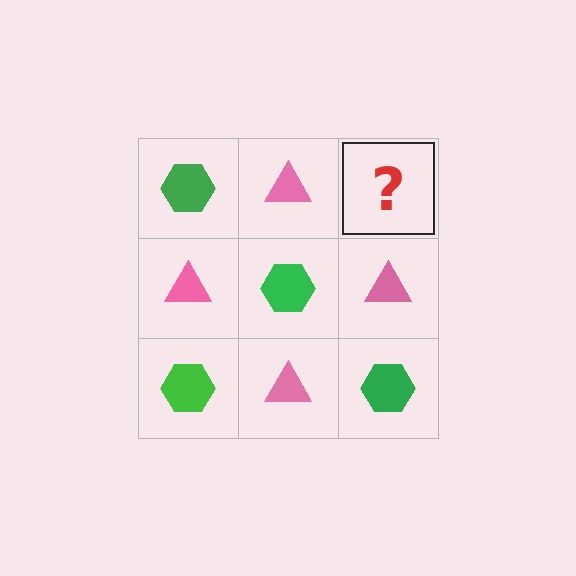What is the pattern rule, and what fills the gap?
The rule is that it alternates green hexagon and pink triangle in a checkerboard pattern. The gap should be filled with a green hexagon.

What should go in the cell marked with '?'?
The missing cell should contain a green hexagon.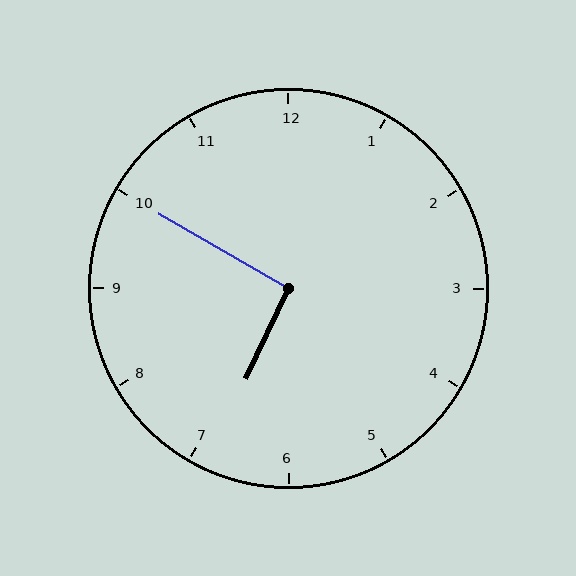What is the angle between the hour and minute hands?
Approximately 95 degrees.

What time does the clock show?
6:50.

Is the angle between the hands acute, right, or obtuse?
It is right.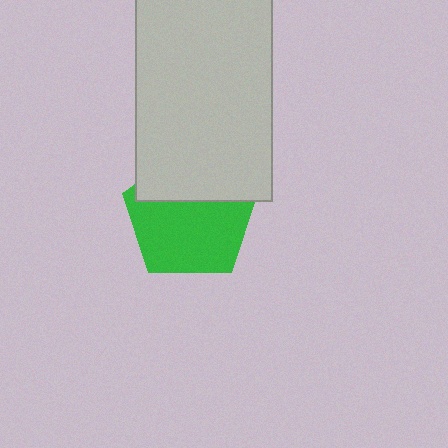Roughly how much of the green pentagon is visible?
About half of it is visible (roughly 65%).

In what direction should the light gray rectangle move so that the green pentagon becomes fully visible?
The light gray rectangle should move up. That is the shortest direction to clear the overlap and leave the green pentagon fully visible.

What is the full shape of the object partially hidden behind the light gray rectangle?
The partially hidden object is a green pentagon.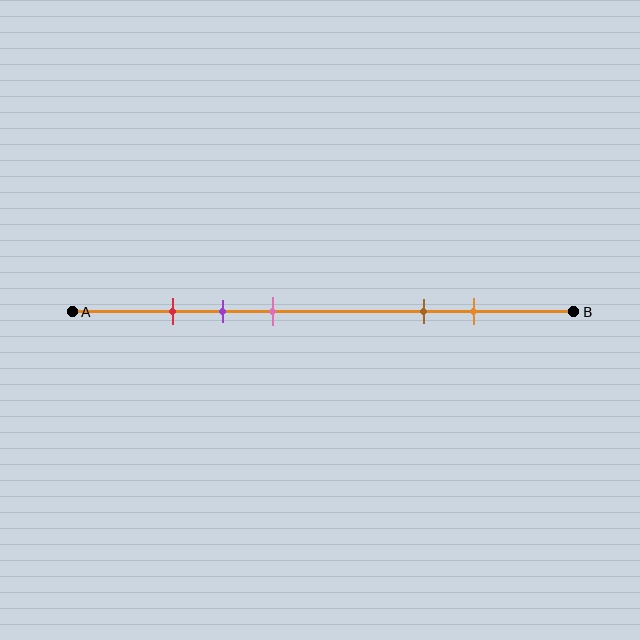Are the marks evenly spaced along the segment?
No, the marks are not evenly spaced.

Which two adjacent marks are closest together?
The red and purple marks are the closest adjacent pair.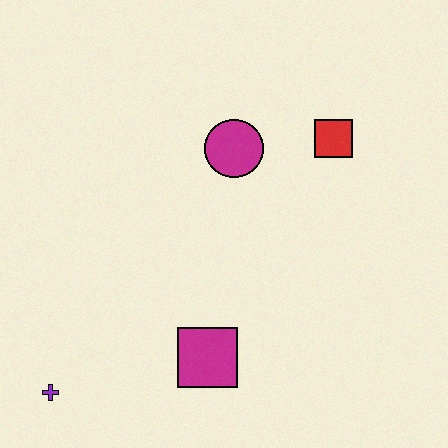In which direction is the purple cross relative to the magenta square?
The purple cross is to the left of the magenta square.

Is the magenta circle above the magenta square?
Yes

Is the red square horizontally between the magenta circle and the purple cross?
No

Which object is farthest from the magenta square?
The red square is farthest from the magenta square.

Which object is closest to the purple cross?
The magenta square is closest to the purple cross.